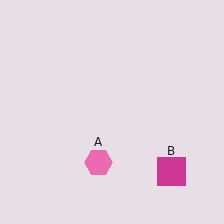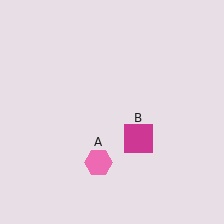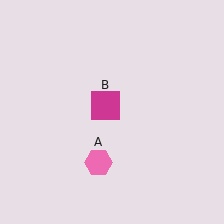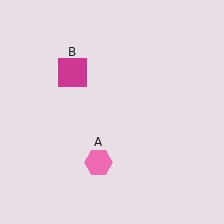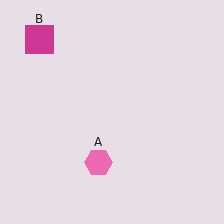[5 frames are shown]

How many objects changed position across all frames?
1 object changed position: magenta square (object B).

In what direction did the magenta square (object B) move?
The magenta square (object B) moved up and to the left.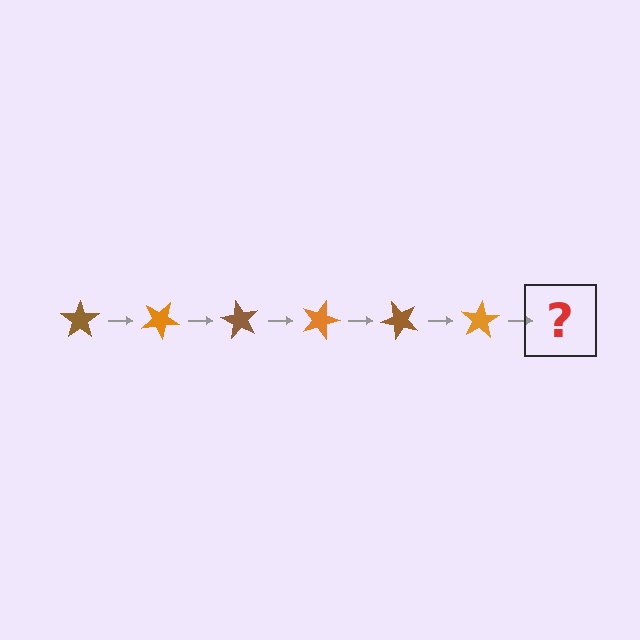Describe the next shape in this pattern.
It should be a brown star, rotated 180 degrees from the start.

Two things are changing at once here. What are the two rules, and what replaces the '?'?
The two rules are that it rotates 30 degrees each step and the color cycles through brown and orange. The '?' should be a brown star, rotated 180 degrees from the start.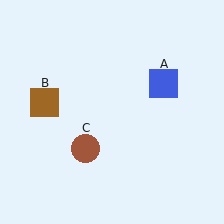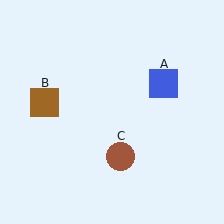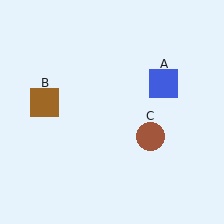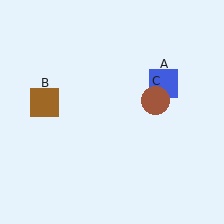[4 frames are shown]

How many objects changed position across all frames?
1 object changed position: brown circle (object C).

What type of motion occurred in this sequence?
The brown circle (object C) rotated counterclockwise around the center of the scene.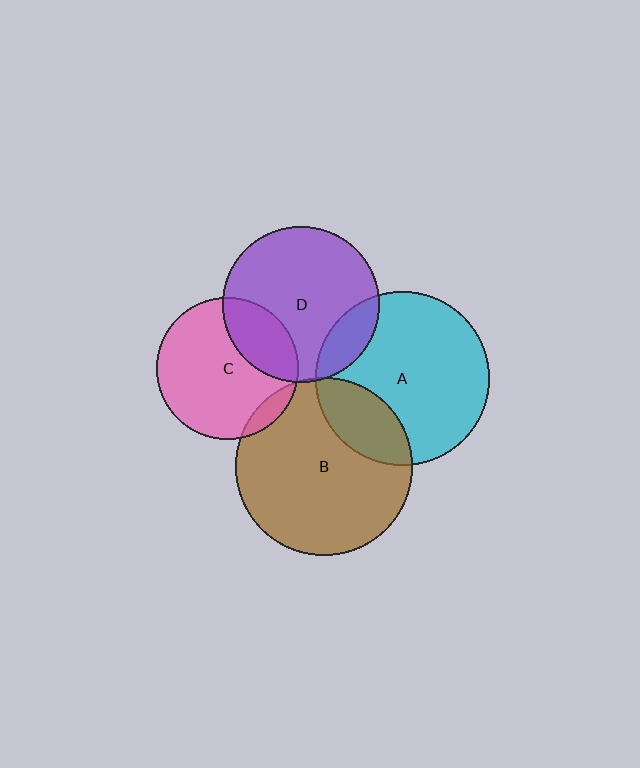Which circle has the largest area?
Circle B (brown).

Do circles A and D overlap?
Yes.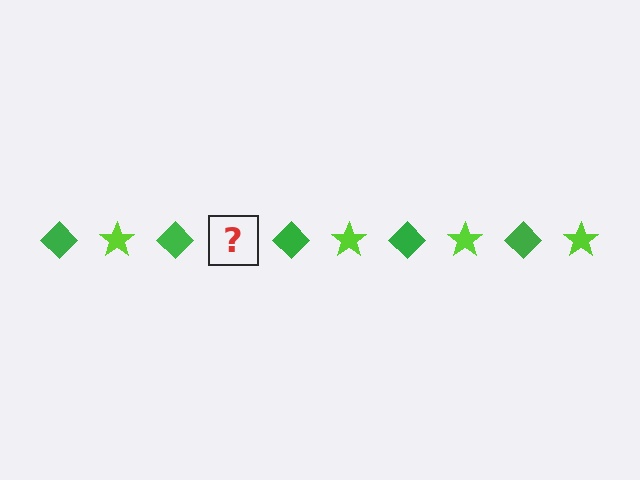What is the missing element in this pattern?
The missing element is a lime star.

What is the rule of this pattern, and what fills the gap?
The rule is that the pattern alternates between green diamond and lime star. The gap should be filled with a lime star.